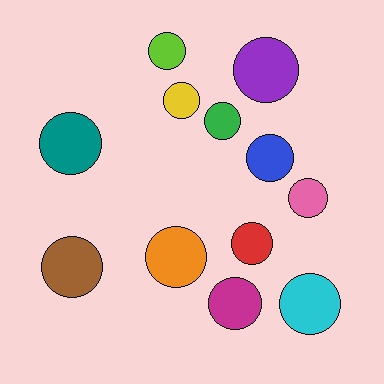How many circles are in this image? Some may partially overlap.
There are 12 circles.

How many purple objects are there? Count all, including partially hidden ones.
There is 1 purple object.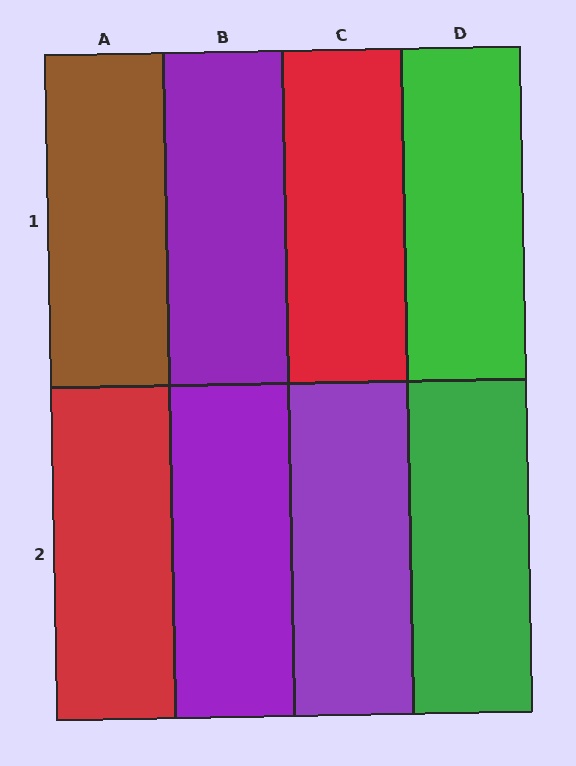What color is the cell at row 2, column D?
Green.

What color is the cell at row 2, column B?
Purple.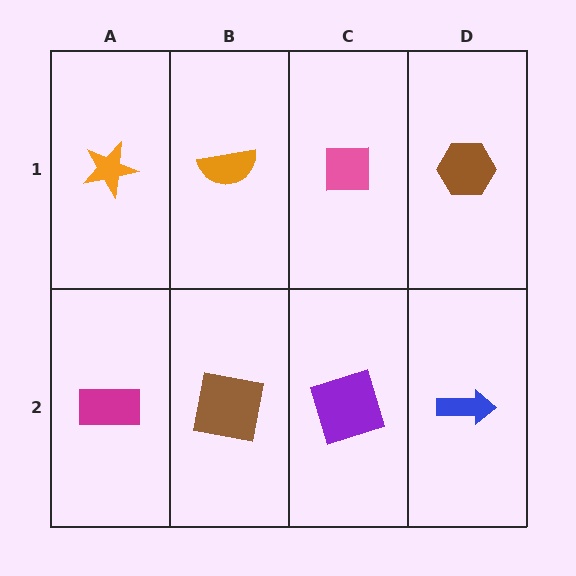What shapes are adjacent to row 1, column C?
A purple square (row 2, column C), an orange semicircle (row 1, column B), a brown hexagon (row 1, column D).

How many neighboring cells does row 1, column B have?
3.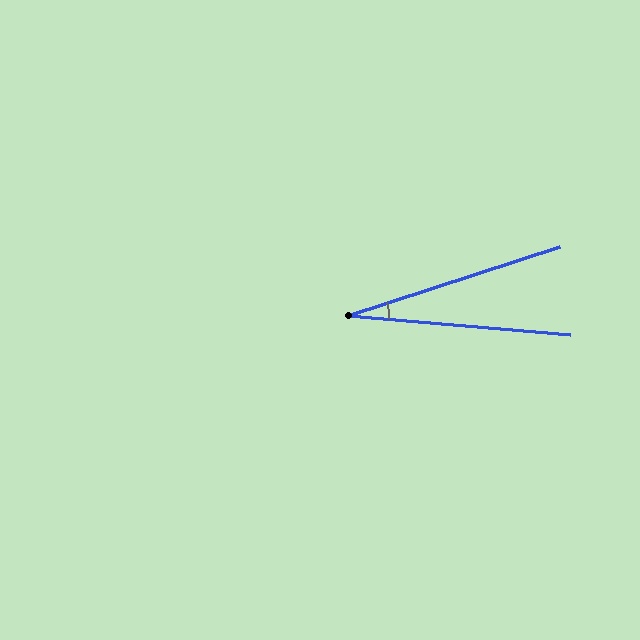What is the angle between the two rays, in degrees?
Approximately 23 degrees.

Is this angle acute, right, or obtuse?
It is acute.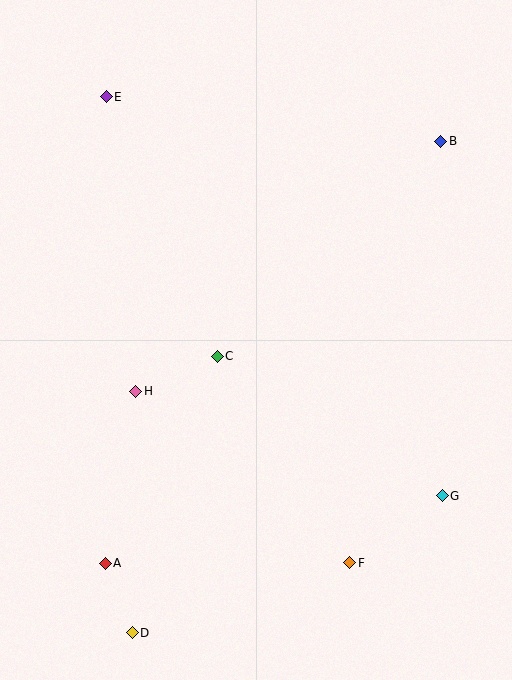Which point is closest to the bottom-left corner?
Point D is closest to the bottom-left corner.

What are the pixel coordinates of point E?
Point E is at (106, 97).